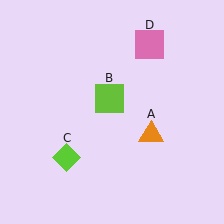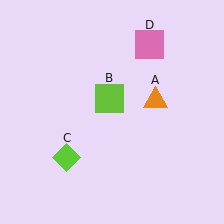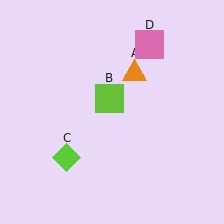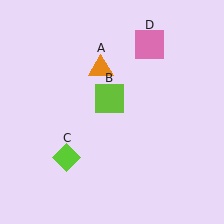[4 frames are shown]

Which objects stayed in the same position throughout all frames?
Lime square (object B) and lime diamond (object C) and pink square (object D) remained stationary.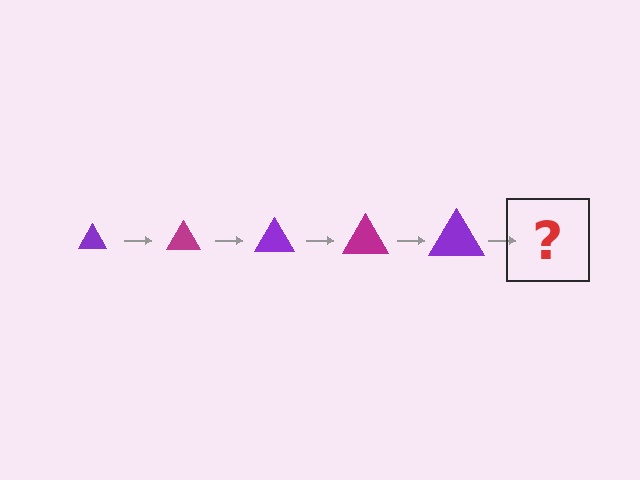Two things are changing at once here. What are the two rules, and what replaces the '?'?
The two rules are that the triangle grows larger each step and the color cycles through purple and magenta. The '?' should be a magenta triangle, larger than the previous one.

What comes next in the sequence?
The next element should be a magenta triangle, larger than the previous one.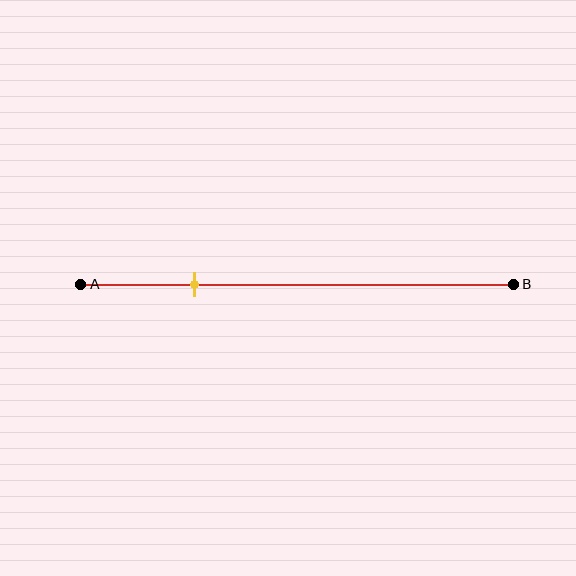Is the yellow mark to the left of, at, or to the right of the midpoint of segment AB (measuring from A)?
The yellow mark is to the left of the midpoint of segment AB.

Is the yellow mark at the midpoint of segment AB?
No, the mark is at about 25% from A, not at the 50% midpoint.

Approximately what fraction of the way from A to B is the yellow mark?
The yellow mark is approximately 25% of the way from A to B.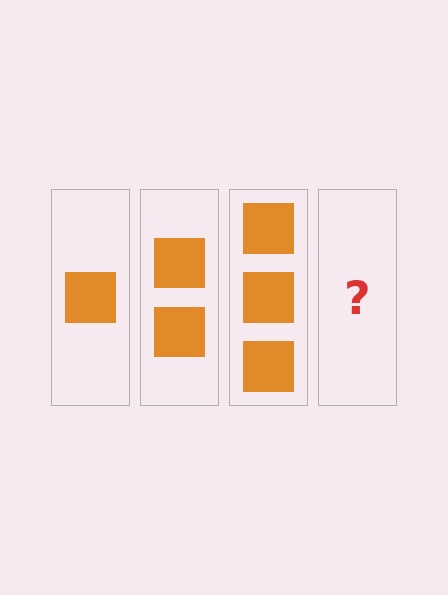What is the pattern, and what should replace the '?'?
The pattern is that each step adds one more square. The '?' should be 4 squares.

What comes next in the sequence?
The next element should be 4 squares.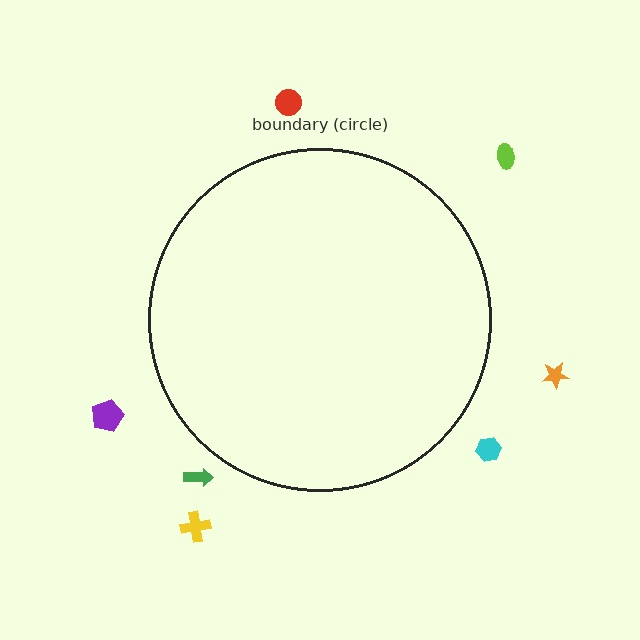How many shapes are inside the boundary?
0 inside, 7 outside.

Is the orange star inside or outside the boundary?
Outside.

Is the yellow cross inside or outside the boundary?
Outside.